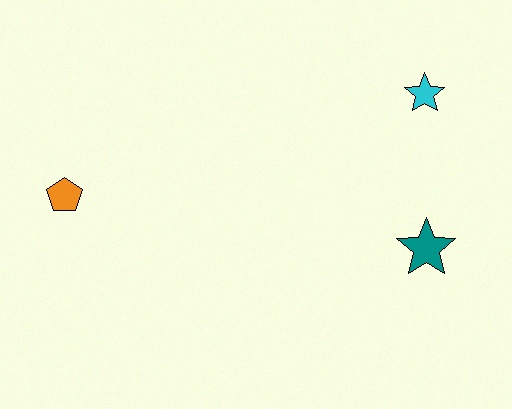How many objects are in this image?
There are 3 objects.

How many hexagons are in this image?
There are no hexagons.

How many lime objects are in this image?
There are no lime objects.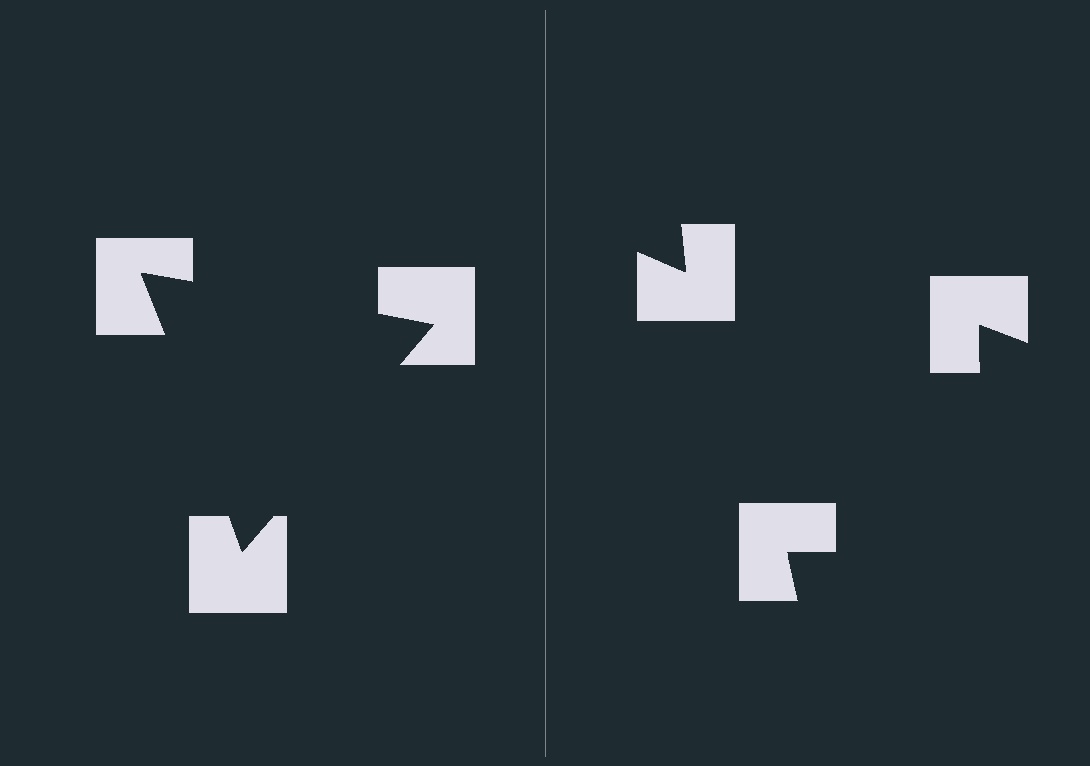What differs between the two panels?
The notched squares are positioned identically on both sides; only the wedge orientations differ. On the left they align to a triangle; on the right they are misaligned.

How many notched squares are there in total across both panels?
6 — 3 on each side.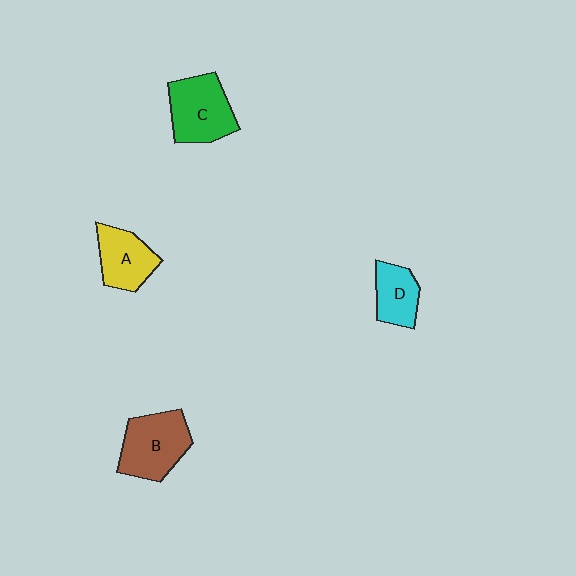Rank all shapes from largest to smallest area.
From largest to smallest: B (brown), C (green), A (yellow), D (cyan).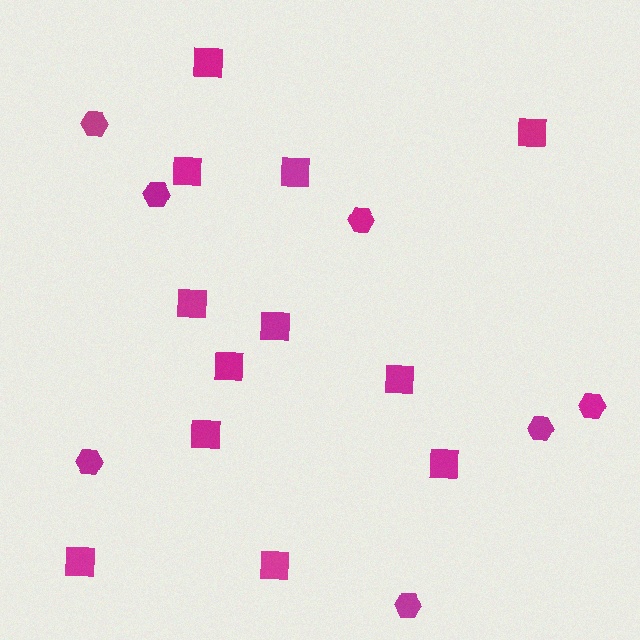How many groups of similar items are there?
There are 2 groups: one group of hexagons (7) and one group of squares (12).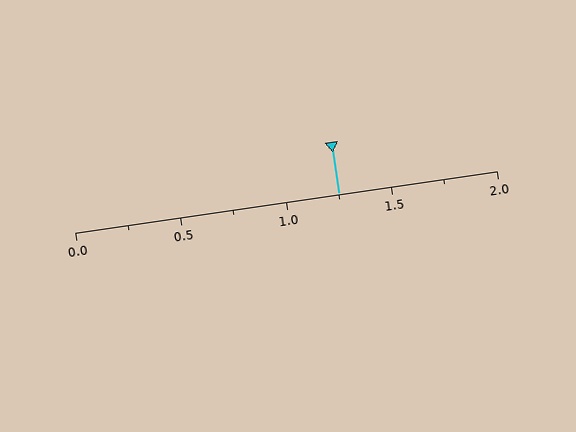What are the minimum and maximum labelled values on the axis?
The axis runs from 0.0 to 2.0.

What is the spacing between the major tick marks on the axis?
The major ticks are spaced 0.5 apart.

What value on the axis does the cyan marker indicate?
The marker indicates approximately 1.25.